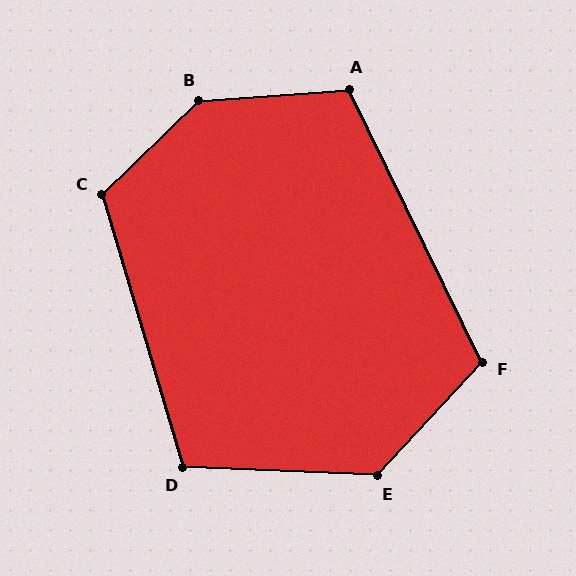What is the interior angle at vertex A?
Approximately 112 degrees (obtuse).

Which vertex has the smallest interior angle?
D, at approximately 109 degrees.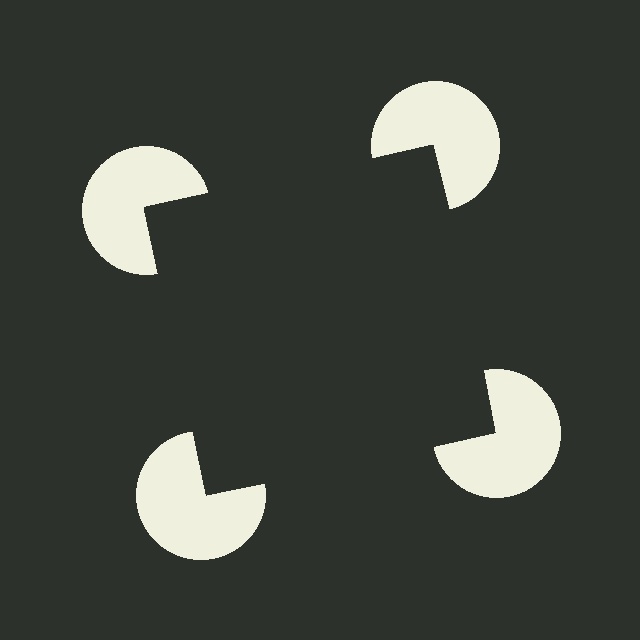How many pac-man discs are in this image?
There are 4 — one at each vertex of the illusory square.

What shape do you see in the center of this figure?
An illusory square — its edges are inferred from the aligned wedge cuts in the pac-man discs, not physically drawn.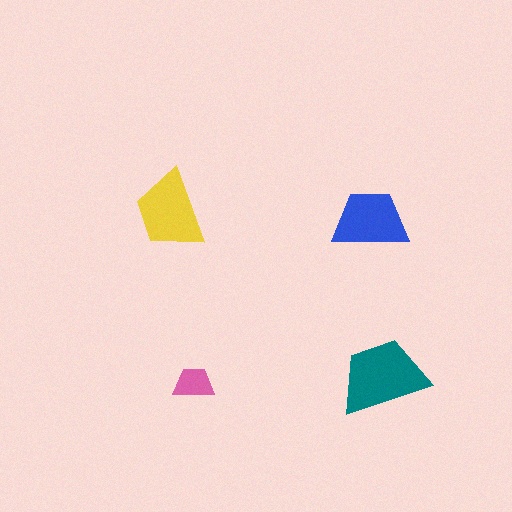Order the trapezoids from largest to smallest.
the teal one, the yellow one, the blue one, the pink one.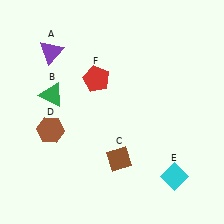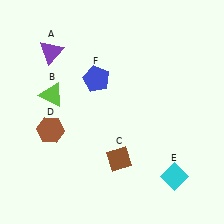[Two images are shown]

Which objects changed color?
B changed from green to lime. F changed from red to blue.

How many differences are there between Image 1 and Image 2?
There are 2 differences between the two images.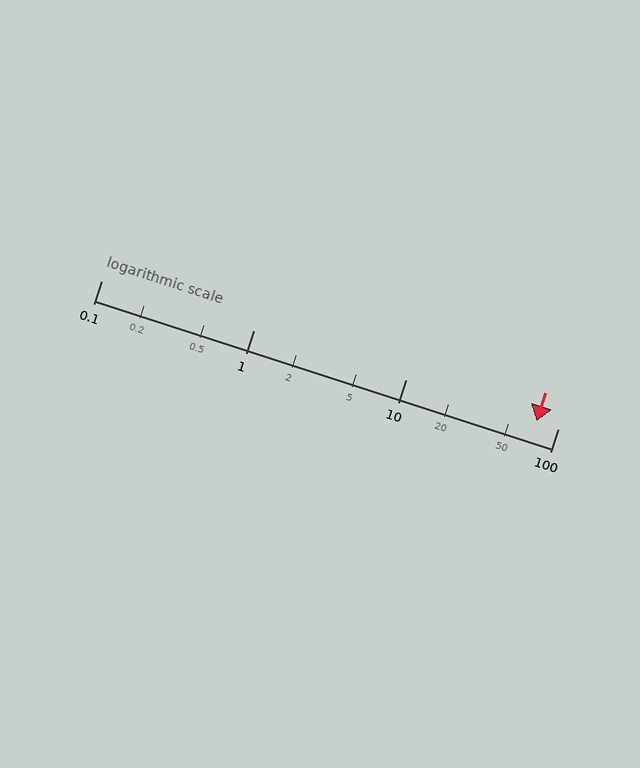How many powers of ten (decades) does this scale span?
The scale spans 3 decades, from 0.1 to 100.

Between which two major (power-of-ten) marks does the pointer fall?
The pointer is between 10 and 100.